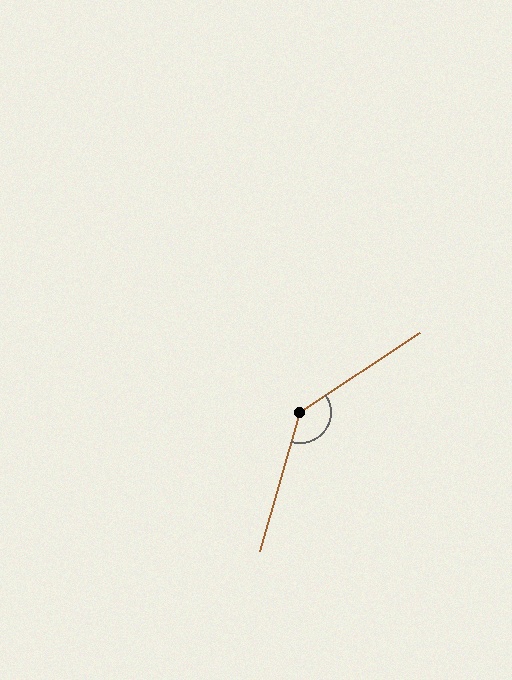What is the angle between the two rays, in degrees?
Approximately 140 degrees.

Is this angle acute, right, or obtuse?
It is obtuse.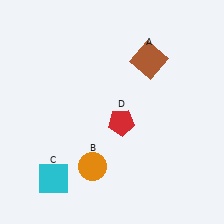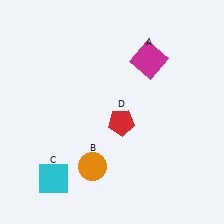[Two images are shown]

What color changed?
The square (A) changed from brown in Image 1 to magenta in Image 2.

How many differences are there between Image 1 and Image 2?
There is 1 difference between the two images.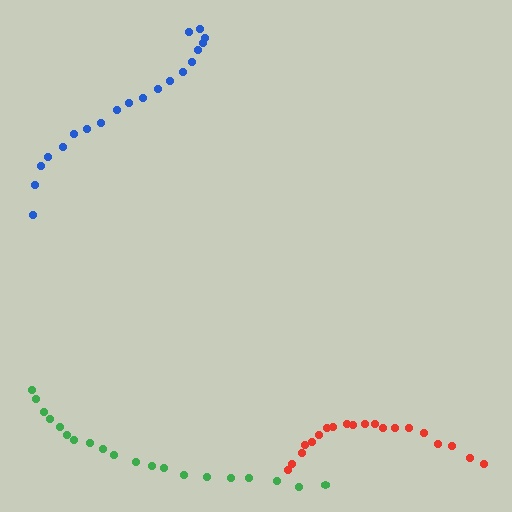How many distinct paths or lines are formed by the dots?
There are 3 distinct paths.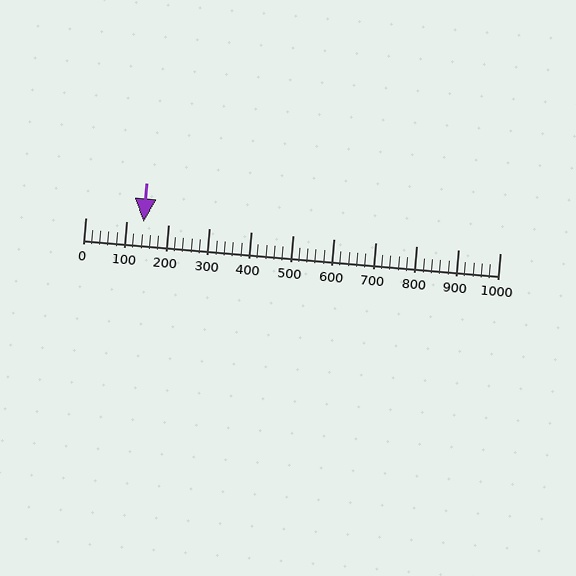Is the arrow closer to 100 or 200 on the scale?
The arrow is closer to 100.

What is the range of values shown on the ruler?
The ruler shows values from 0 to 1000.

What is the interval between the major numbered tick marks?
The major tick marks are spaced 100 units apart.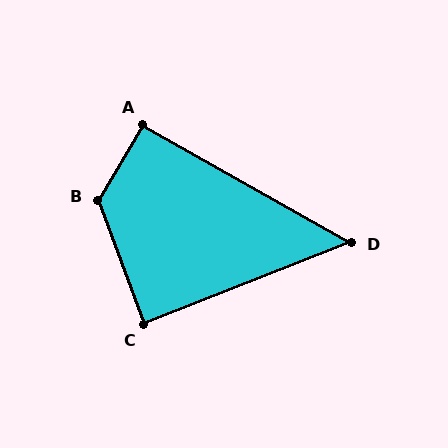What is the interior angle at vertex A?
Approximately 91 degrees (approximately right).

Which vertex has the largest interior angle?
B, at approximately 129 degrees.